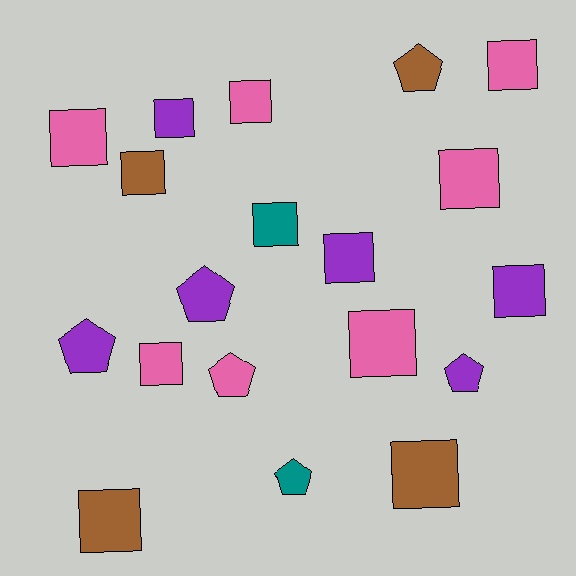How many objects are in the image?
There are 19 objects.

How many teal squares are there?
There is 1 teal square.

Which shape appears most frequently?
Square, with 13 objects.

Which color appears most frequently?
Pink, with 7 objects.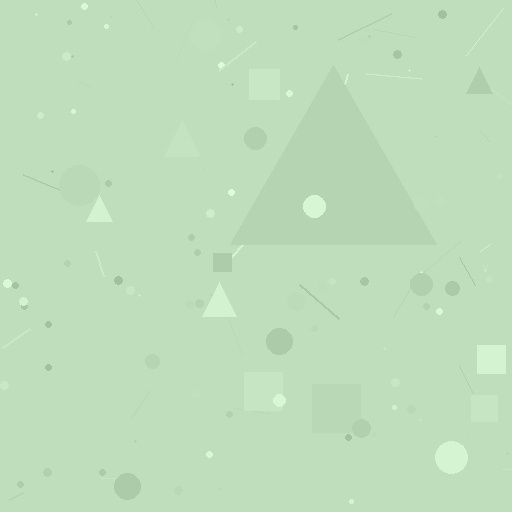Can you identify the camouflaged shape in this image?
The camouflaged shape is a triangle.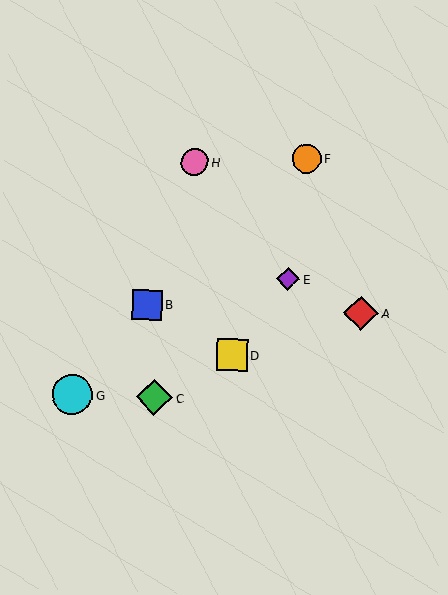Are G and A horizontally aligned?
No, G is at y≈395 and A is at y≈313.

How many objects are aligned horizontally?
2 objects (C, G) are aligned horizontally.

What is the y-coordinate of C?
Object C is at y≈397.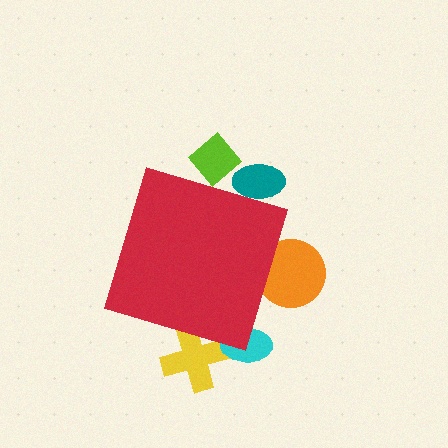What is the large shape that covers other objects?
A red diamond.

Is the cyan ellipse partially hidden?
Yes, the cyan ellipse is partially hidden behind the red diamond.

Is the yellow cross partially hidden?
Yes, the yellow cross is partially hidden behind the red diamond.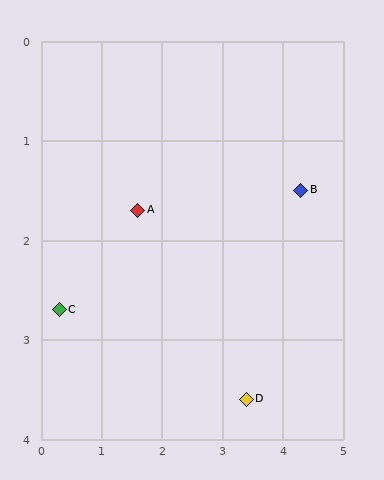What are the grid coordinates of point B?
Point B is at approximately (4.3, 1.5).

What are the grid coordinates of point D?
Point D is at approximately (3.4, 3.6).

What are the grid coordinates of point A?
Point A is at approximately (1.6, 1.7).